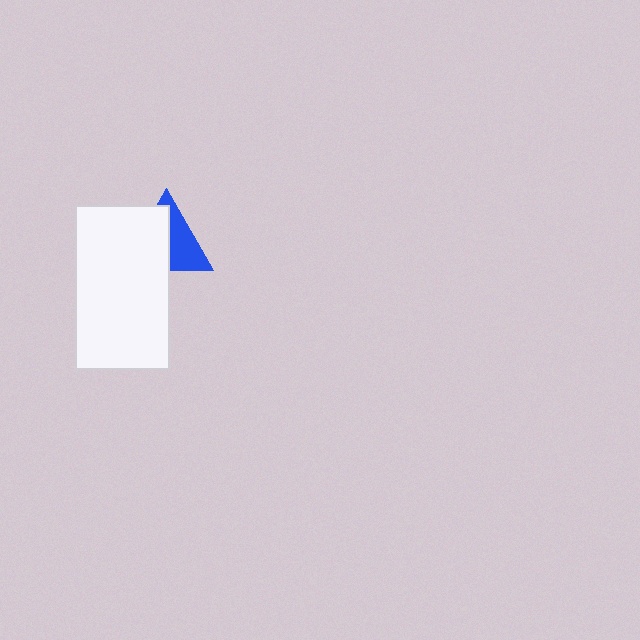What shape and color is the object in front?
The object in front is a white rectangle.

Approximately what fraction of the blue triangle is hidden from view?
Roughly 53% of the blue triangle is hidden behind the white rectangle.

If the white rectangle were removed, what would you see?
You would see the complete blue triangle.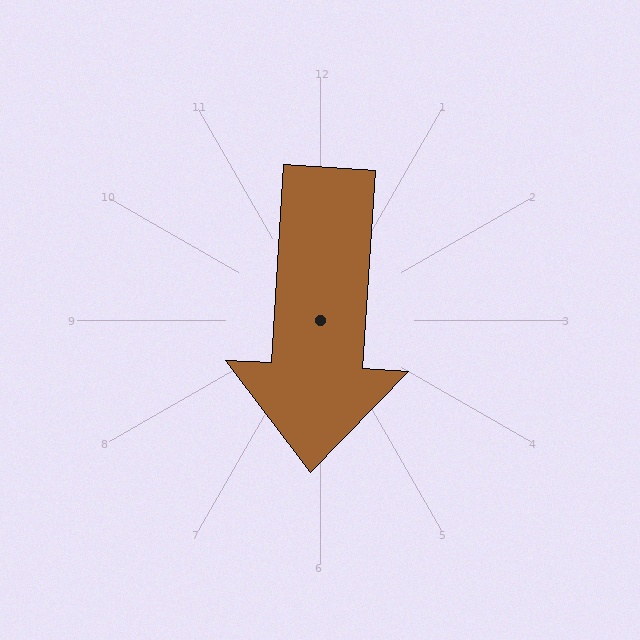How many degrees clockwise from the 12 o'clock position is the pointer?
Approximately 184 degrees.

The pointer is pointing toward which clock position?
Roughly 6 o'clock.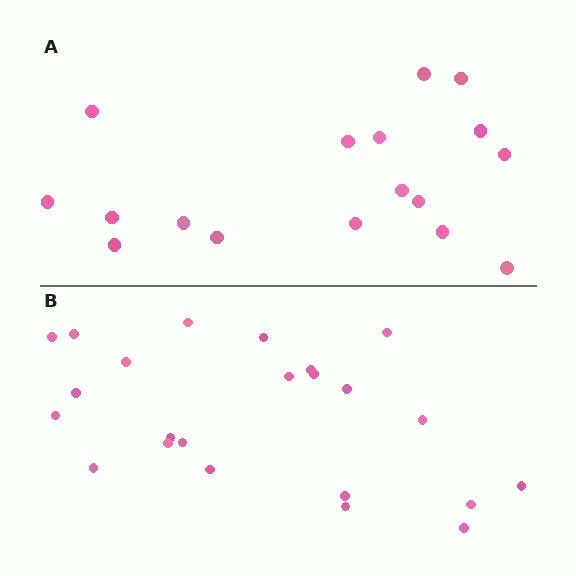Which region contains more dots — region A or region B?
Region B (the bottom region) has more dots.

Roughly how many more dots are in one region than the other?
Region B has about 6 more dots than region A.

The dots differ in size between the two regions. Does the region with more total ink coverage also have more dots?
No. Region A has more total ink coverage because its dots are larger, but region B actually contains more individual dots. Total area can be misleading — the number of items is what matters here.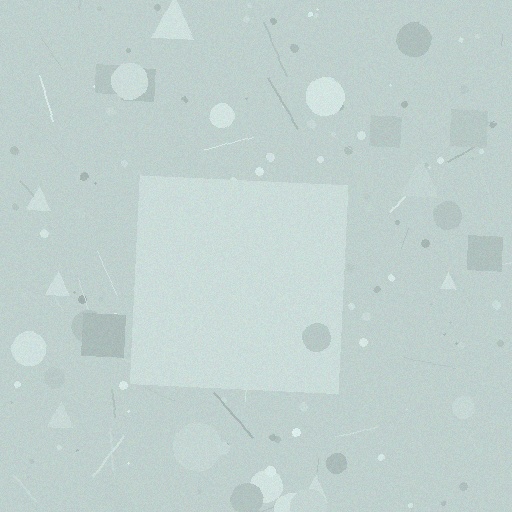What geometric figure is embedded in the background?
A square is embedded in the background.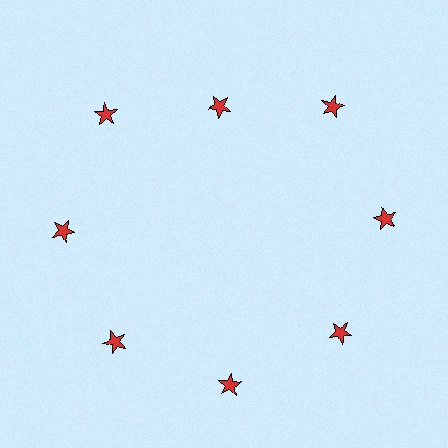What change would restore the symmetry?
The symmetry would be restored by moving it outward, back onto the ring so that all 8 stars sit at equal angles and equal distance from the center.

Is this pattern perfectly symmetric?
No. The 8 red stars are arranged in a ring, but one element near the 12 o'clock position is pulled inward toward the center, breaking the 8-fold rotational symmetry.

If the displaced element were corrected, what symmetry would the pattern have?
It would have 8-fold rotational symmetry — the pattern would map onto itself every 45 degrees.